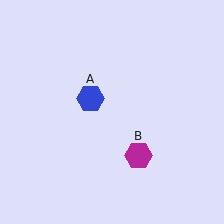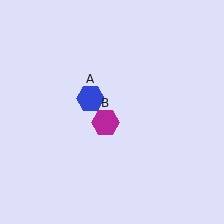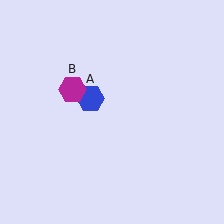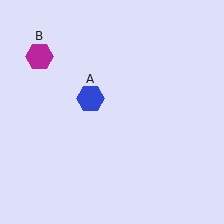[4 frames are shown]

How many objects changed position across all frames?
1 object changed position: magenta hexagon (object B).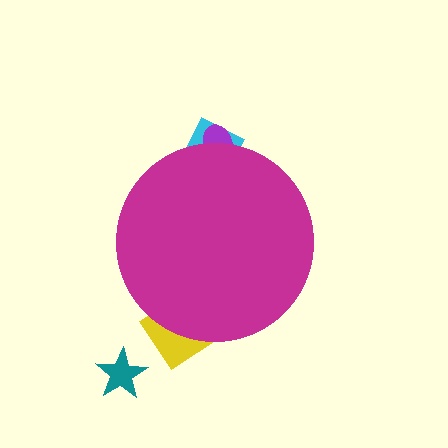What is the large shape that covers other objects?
A magenta circle.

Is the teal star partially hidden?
No, the teal star is fully visible.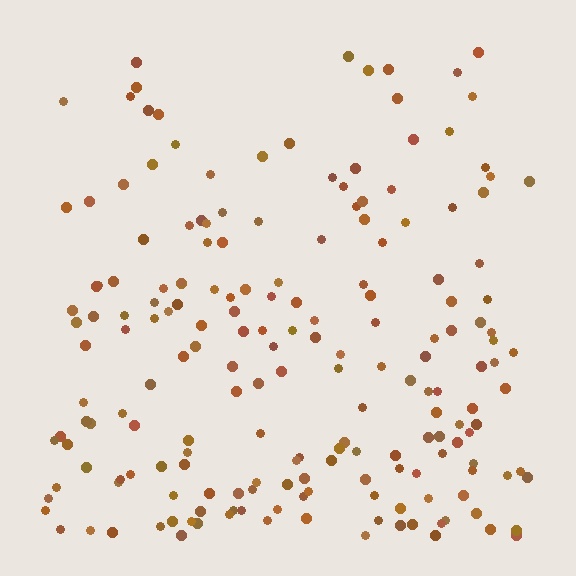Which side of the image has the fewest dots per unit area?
The top.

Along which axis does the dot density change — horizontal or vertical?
Vertical.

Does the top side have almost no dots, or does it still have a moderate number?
Still a moderate number, just noticeably fewer than the bottom.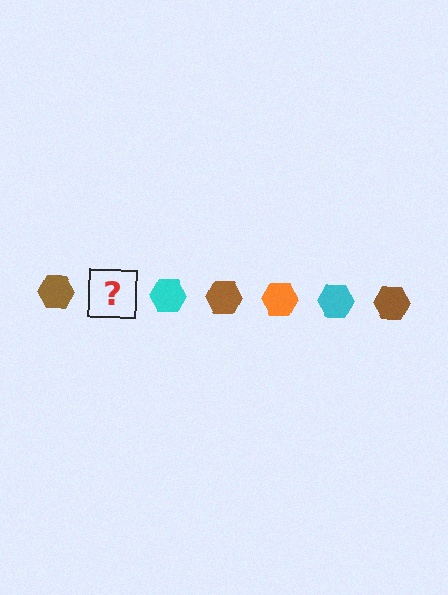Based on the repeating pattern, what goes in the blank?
The blank should be an orange hexagon.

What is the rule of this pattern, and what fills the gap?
The rule is that the pattern cycles through brown, orange, cyan hexagons. The gap should be filled with an orange hexagon.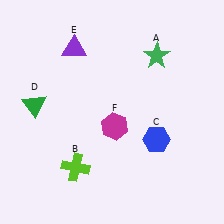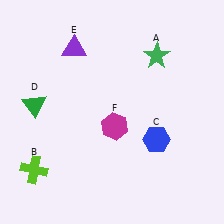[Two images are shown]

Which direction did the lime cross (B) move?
The lime cross (B) moved left.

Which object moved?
The lime cross (B) moved left.